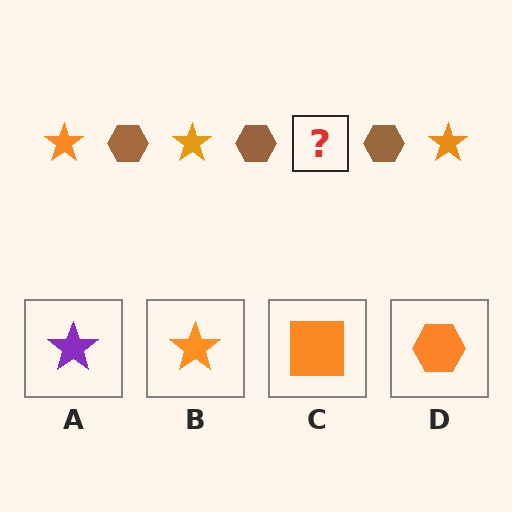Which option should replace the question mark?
Option B.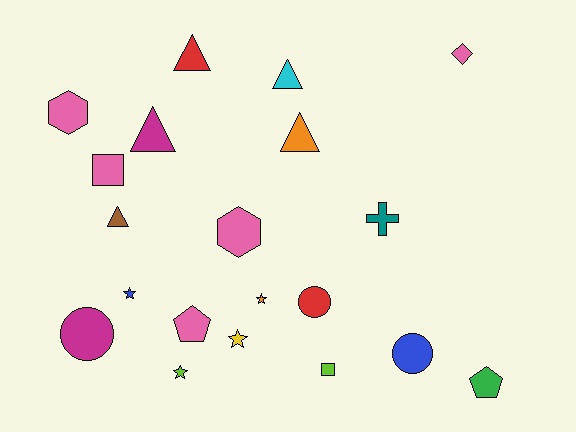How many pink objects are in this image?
There are 5 pink objects.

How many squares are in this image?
There are 2 squares.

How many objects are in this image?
There are 20 objects.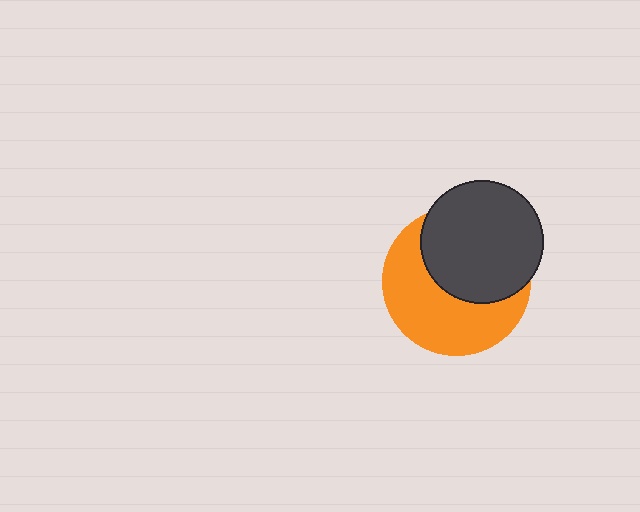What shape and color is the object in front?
The object in front is a dark gray circle.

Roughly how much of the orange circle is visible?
About half of it is visible (roughly 53%).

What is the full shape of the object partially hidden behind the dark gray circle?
The partially hidden object is an orange circle.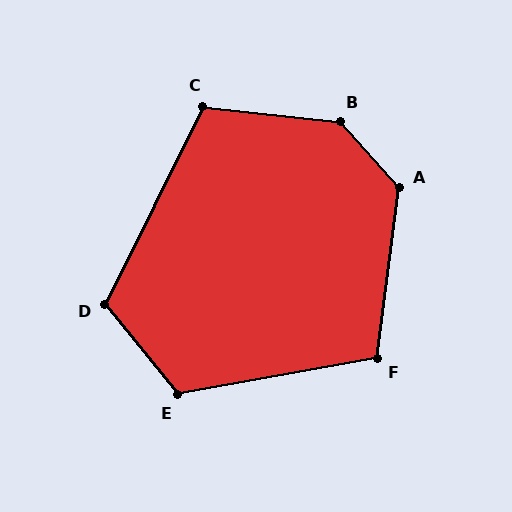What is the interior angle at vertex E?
Approximately 119 degrees (obtuse).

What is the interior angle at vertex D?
Approximately 115 degrees (obtuse).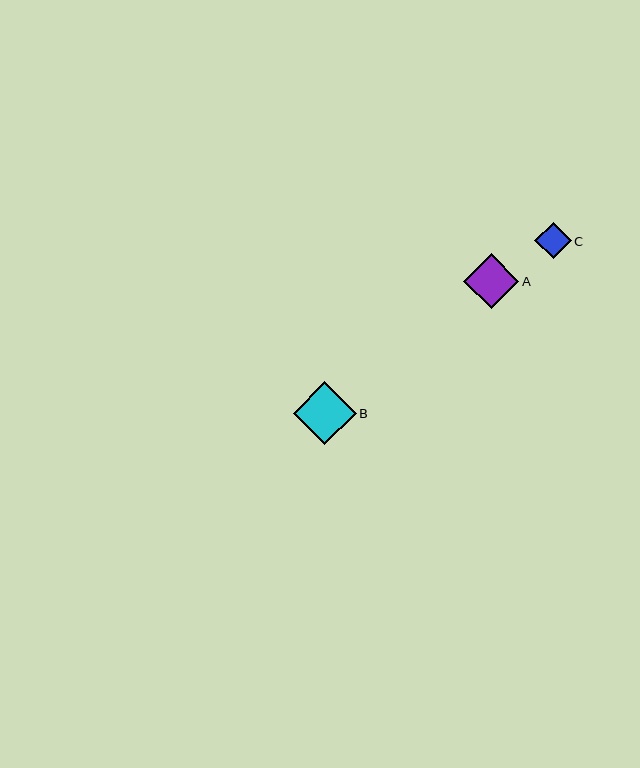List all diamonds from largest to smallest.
From largest to smallest: B, A, C.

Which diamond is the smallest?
Diamond C is the smallest with a size of approximately 36 pixels.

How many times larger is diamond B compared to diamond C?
Diamond B is approximately 1.7 times the size of diamond C.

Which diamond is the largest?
Diamond B is the largest with a size of approximately 63 pixels.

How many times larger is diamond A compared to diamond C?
Diamond A is approximately 1.5 times the size of diamond C.